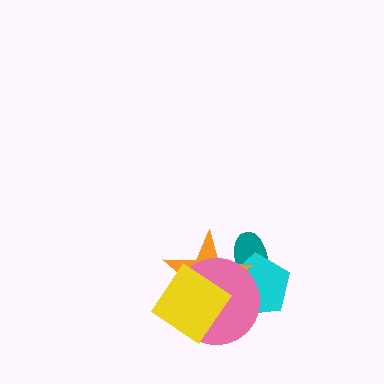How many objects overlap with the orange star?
4 objects overlap with the orange star.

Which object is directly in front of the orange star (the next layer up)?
The pink circle is directly in front of the orange star.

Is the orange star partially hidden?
Yes, it is partially covered by another shape.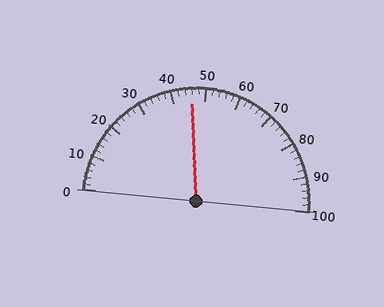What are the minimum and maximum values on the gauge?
The gauge ranges from 0 to 100.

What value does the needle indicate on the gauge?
The needle indicates approximately 46.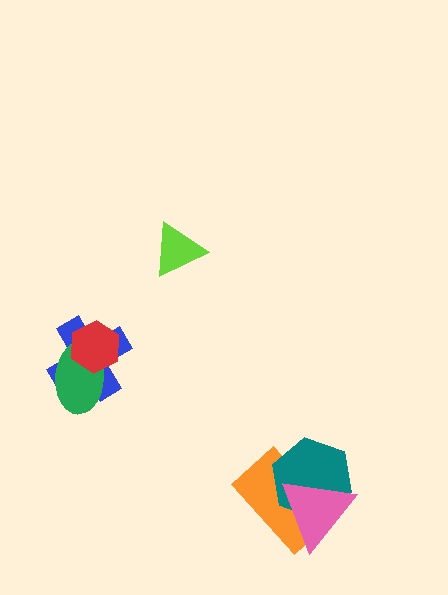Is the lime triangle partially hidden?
No, no other shape covers it.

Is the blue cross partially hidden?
Yes, it is partially covered by another shape.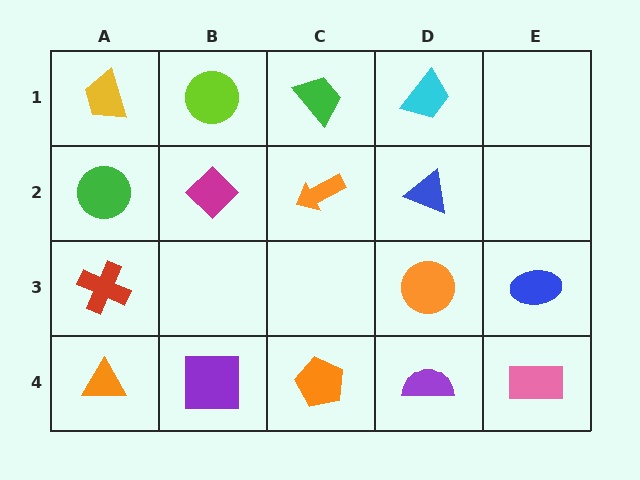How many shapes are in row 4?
5 shapes.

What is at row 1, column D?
A cyan trapezoid.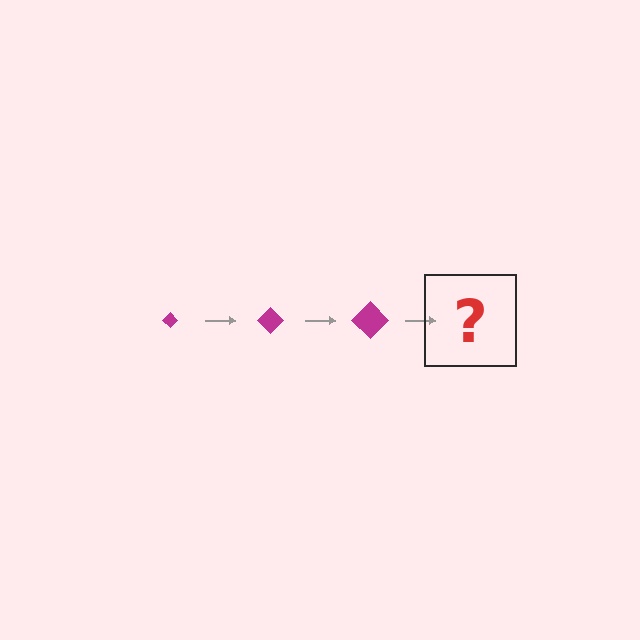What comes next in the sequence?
The next element should be a magenta diamond, larger than the previous one.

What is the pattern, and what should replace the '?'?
The pattern is that the diamond gets progressively larger each step. The '?' should be a magenta diamond, larger than the previous one.